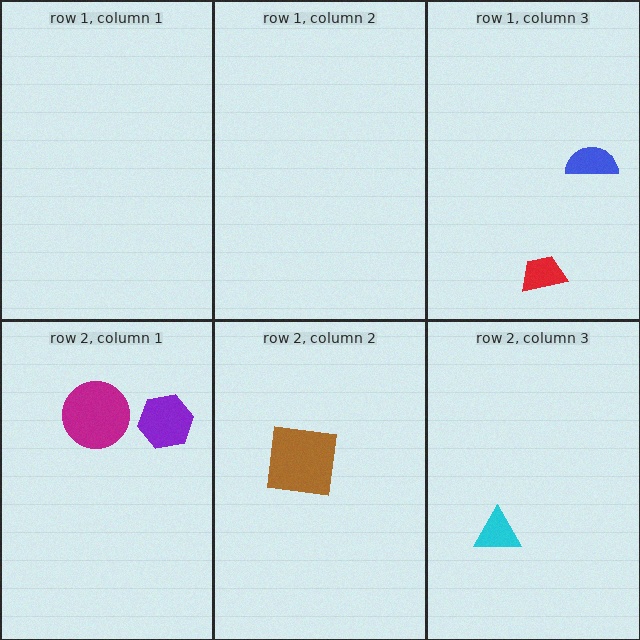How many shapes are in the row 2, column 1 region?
2.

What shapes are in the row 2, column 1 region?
The magenta circle, the purple hexagon.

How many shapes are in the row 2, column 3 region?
1.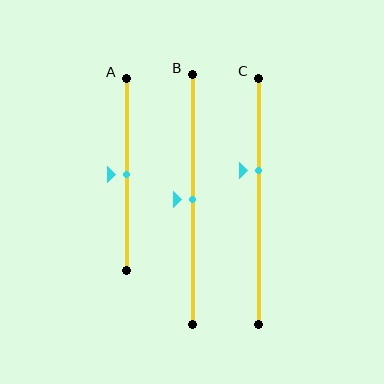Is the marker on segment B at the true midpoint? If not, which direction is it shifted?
Yes, the marker on segment B is at the true midpoint.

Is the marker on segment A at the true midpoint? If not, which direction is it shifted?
Yes, the marker on segment A is at the true midpoint.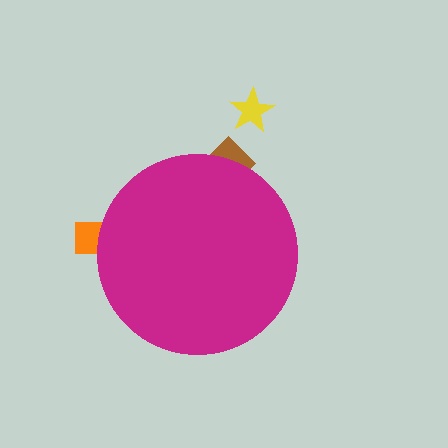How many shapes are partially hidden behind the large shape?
2 shapes are partially hidden.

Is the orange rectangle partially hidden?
Yes, the orange rectangle is partially hidden behind the magenta circle.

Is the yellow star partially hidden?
No, the yellow star is fully visible.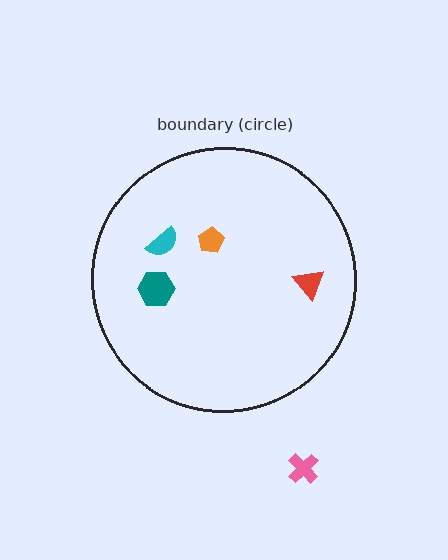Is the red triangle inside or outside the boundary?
Inside.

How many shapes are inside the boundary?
4 inside, 1 outside.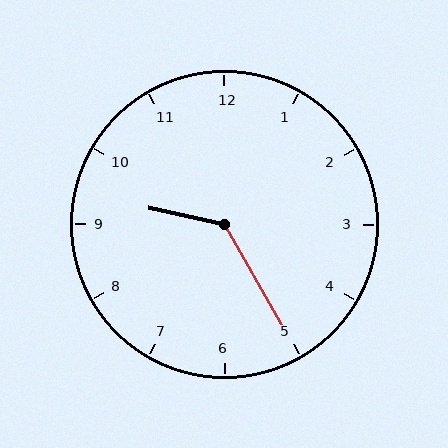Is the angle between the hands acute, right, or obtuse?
It is obtuse.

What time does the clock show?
9:25.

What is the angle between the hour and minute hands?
Approximately 132 degrees.